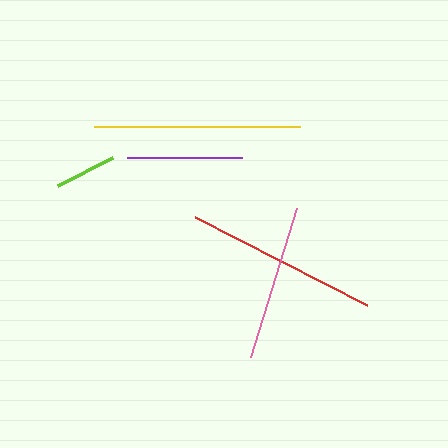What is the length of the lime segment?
The lime segment is approximately 62 pixels long.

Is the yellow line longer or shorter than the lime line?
The yellow line is longer than the lime line.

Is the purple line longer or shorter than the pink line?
The pink line is longer than the purple line.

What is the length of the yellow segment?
The yellow segment is approximately 206 pixels long.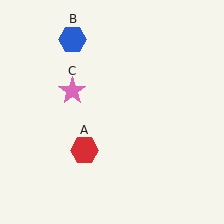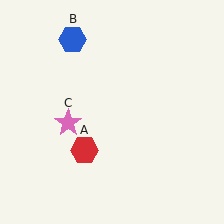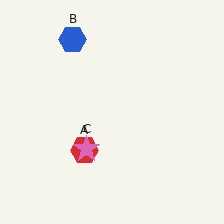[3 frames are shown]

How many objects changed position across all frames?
1 object changed position: pink star (object C).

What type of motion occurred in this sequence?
The pink star (object C) rotated counterclockwise around the center of the scene.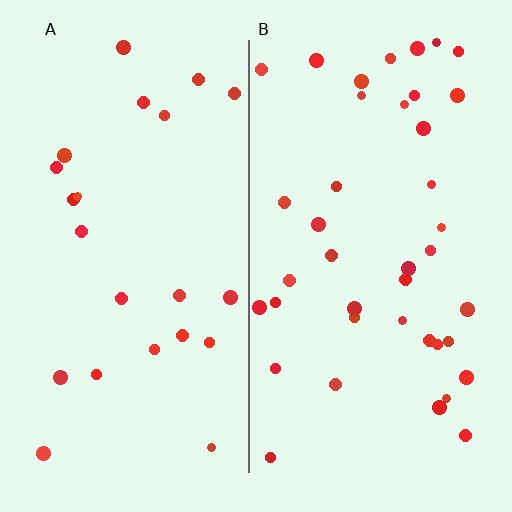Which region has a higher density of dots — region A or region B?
B (the right).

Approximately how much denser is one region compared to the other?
Approximately 1.8× — region B over region A.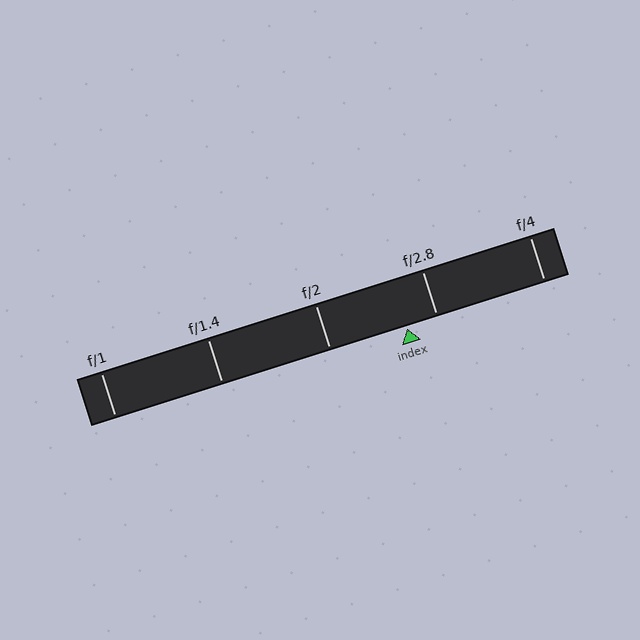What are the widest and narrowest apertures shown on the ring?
The widest aperture shown is f/1 and the narrowest is f/4.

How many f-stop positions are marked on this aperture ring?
There are 5 f-stop positions marked.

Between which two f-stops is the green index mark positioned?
The index mark is between f/2 and f/2.8.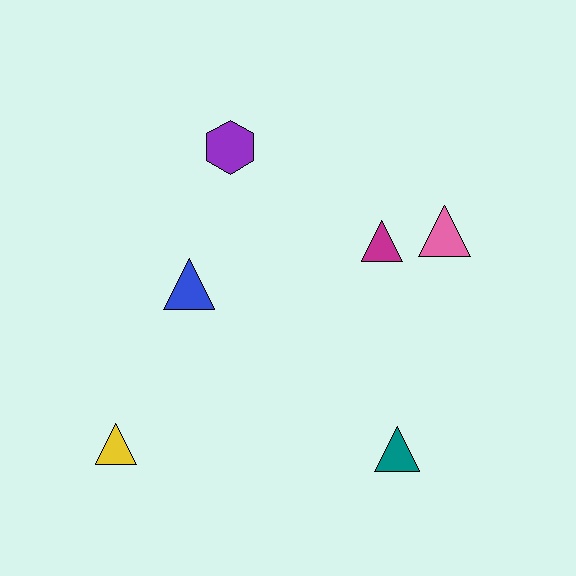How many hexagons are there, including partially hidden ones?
There is 1 hexagon.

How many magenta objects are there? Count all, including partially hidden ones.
There is 1 magenta object.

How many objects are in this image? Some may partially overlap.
There are 6 objects.